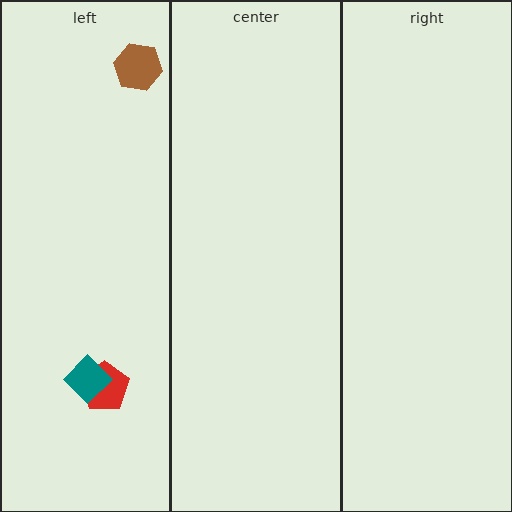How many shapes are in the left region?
3.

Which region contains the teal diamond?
The left region.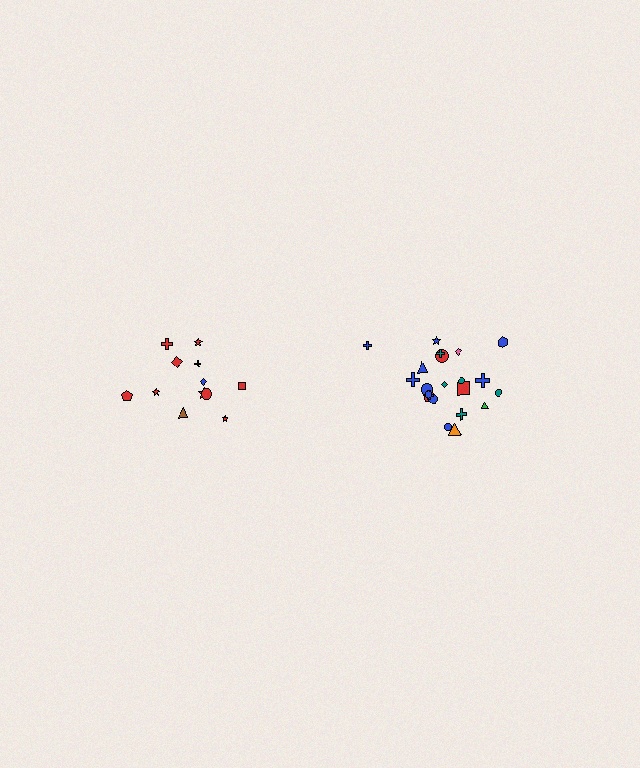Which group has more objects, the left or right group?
The right group.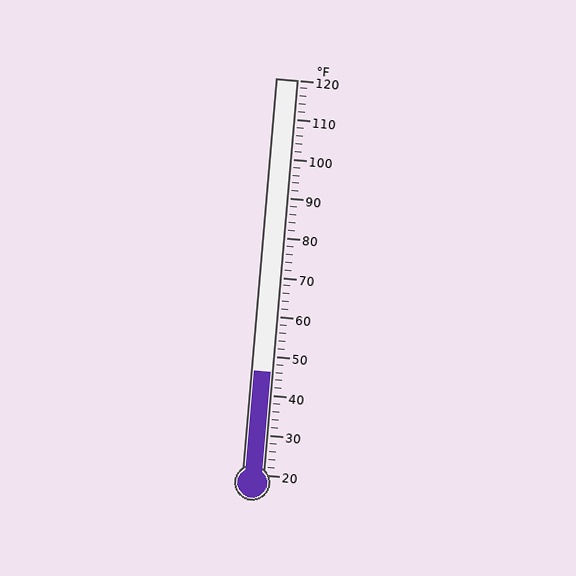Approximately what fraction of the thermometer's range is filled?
The thermometer is filled to approximately 25% of its range.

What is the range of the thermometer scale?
The thermometer scale ranges from 20°F to 120°F.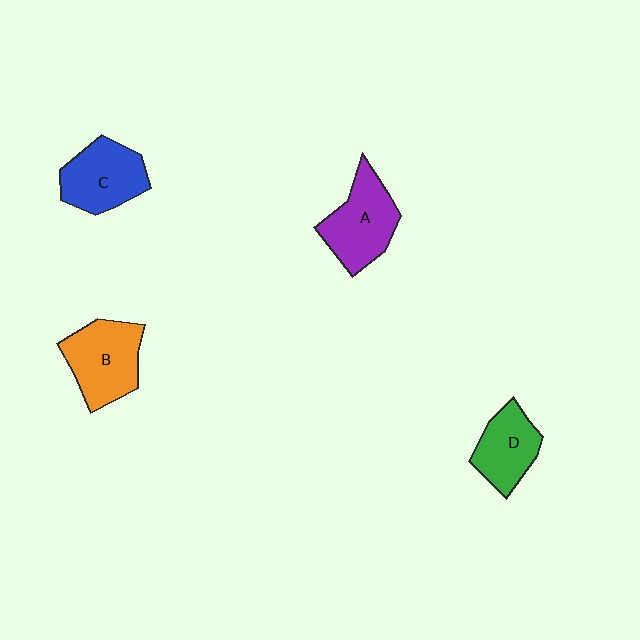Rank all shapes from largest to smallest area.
From largest to smallest: B (orange), A (purple), C (blue), D (green).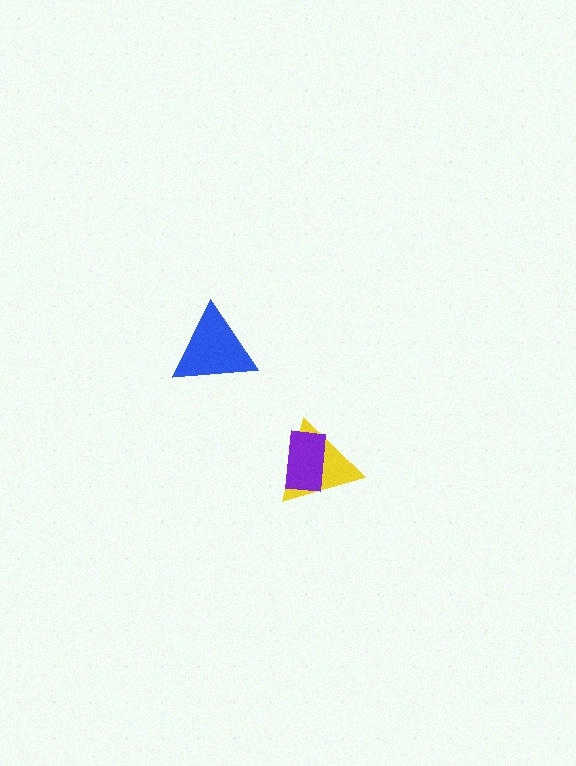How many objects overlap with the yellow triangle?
1 object overlaps with the yellow triangle.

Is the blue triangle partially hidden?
No, no other shape covers it.